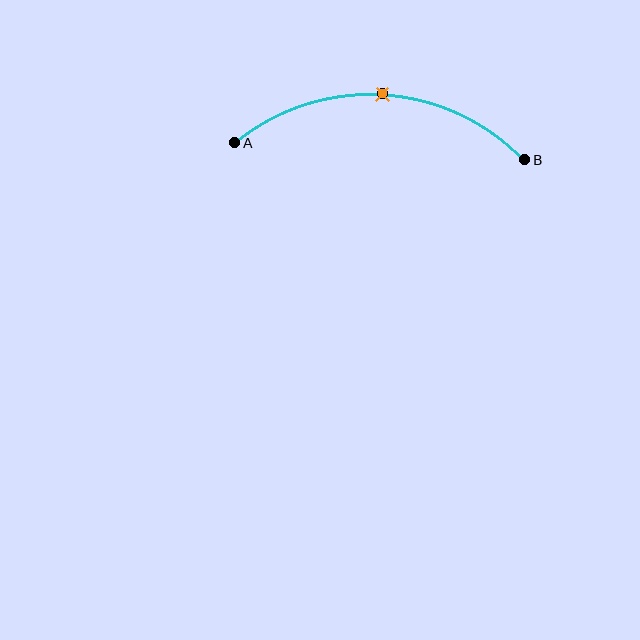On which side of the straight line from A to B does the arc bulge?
The arc bulges above the straight line connecting A and B.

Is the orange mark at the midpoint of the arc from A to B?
Yes. The orange mark lies on the arc at equal arc-length from both A and B — it is the arc midpoint.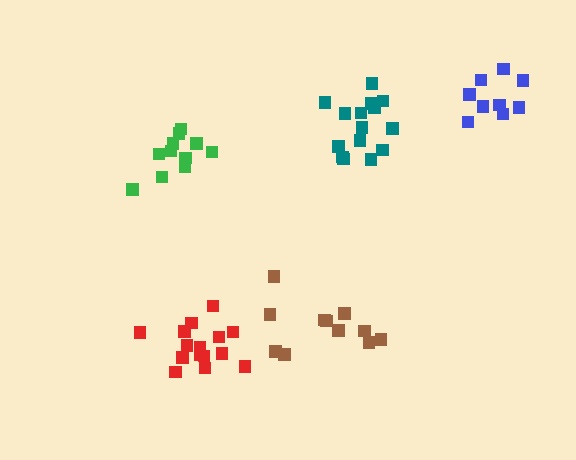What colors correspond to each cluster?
The clusters are colored: red, brown, green, teal, blue.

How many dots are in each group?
Group 1: 15 dots, Group 2: 11 dots, Group 3: 11 dots, Group 4: 15 dots, Group 5: 9 dots (61 total).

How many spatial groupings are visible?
There are 5 spatial groupings.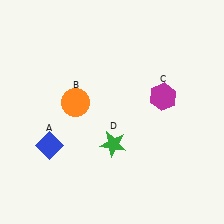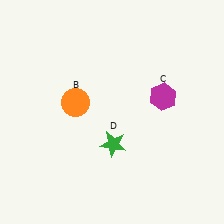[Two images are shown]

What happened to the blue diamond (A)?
The blue diamond (A) was removed in Image 2. It was in the bottom-left area of Image 1.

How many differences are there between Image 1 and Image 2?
There is 1 difference between the two images.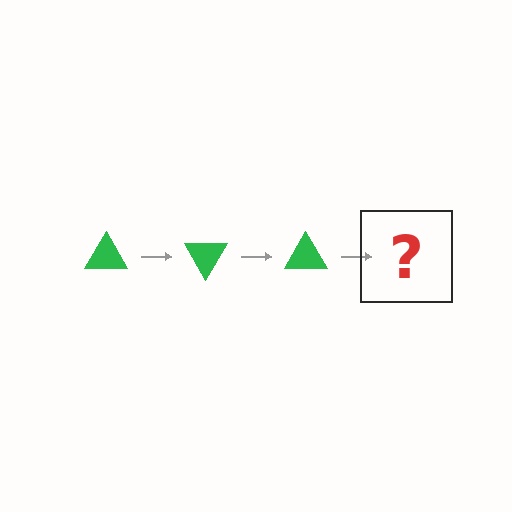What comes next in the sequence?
The next element should be a green triangle rotated 180 degrees.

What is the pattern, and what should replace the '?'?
The pattern is that the triangle rotates 60 degrees each step. The '?' should be a green triangle rotated 180 degrees.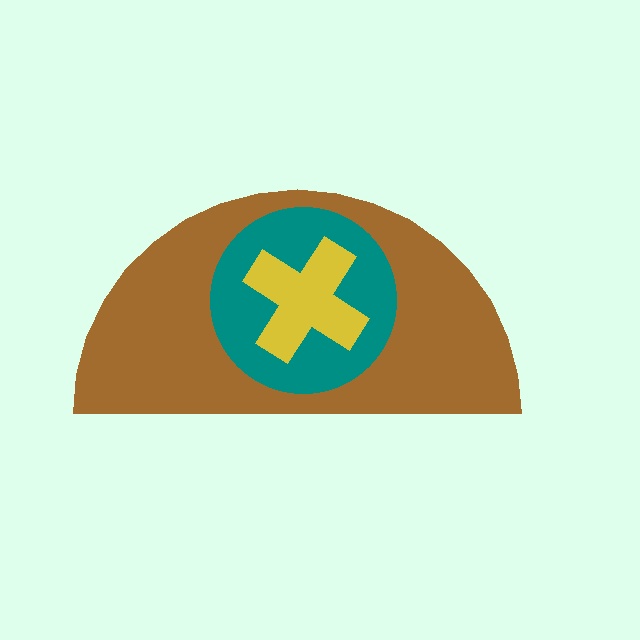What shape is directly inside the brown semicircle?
The teal circle.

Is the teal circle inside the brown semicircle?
Yes.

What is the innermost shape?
The yellow cross.